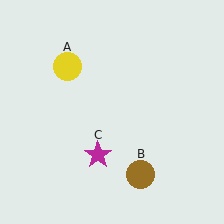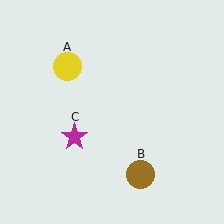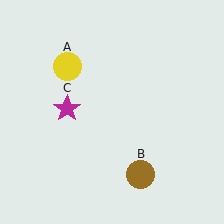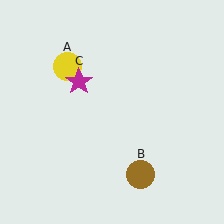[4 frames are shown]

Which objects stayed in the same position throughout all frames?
Yellow circle (object A) and brown circle (object B) remained stationary.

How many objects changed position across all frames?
1 object changed position: magenta star (object C).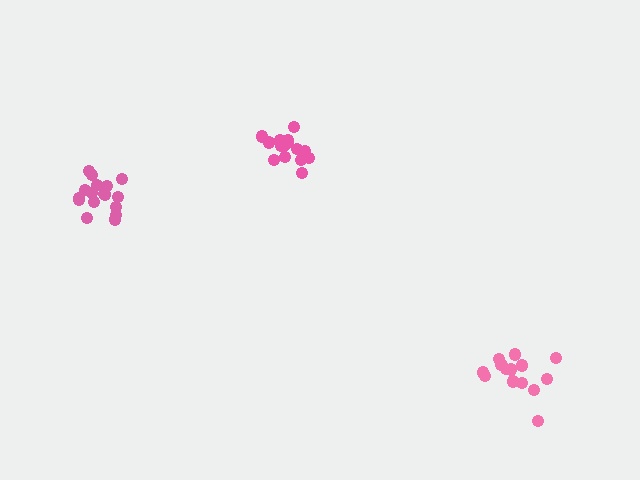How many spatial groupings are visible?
There are 3 spatial groupings.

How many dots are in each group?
Group 1: 15 dots, Group 2: 17 dots, Group 3: 14 dots (46 total).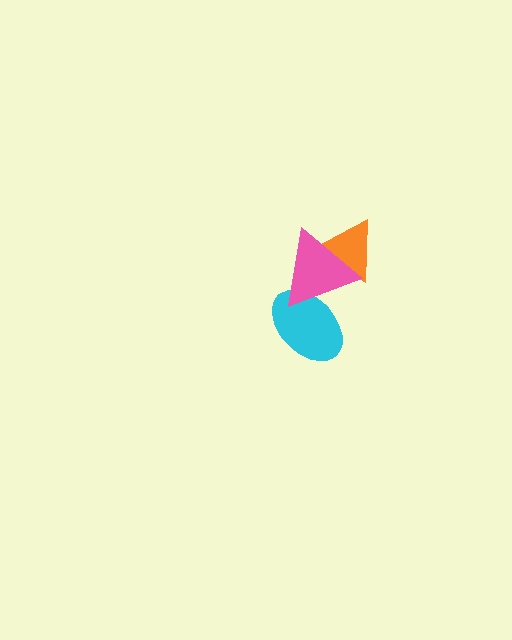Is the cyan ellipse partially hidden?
Yes, it is partially covered by another shape.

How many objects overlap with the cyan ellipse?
1 object overlaps with the cyan ellipse.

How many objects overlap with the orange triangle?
1 object overlaps with the orange triangle.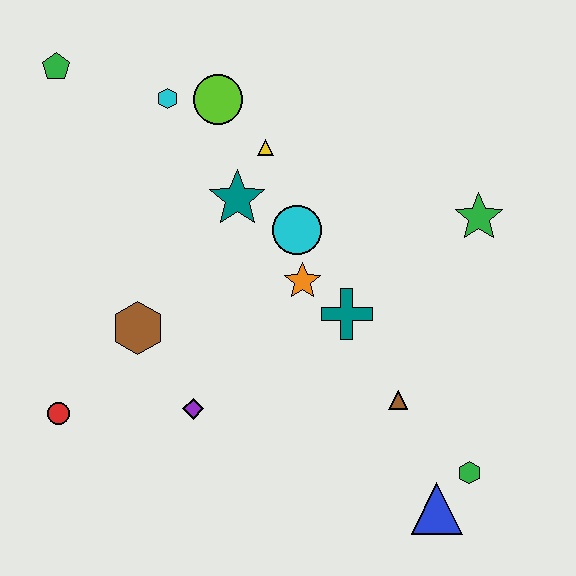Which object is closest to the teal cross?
The orange star is closest to the teal cross.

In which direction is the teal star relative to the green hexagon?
The teal star is above the green hexagon.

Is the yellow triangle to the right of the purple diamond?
Yes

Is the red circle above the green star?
No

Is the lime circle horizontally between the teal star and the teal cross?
No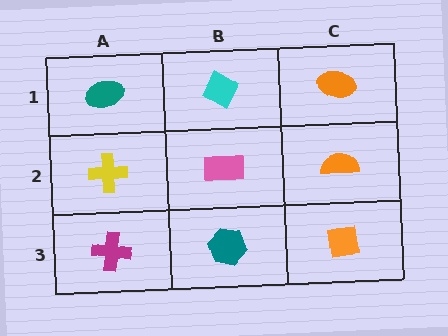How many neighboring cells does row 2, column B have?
4.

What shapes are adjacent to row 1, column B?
A pink rectangle (row 2, column B), a teal ellipse (row 1, column A), an orange ellipse (row 1, column C).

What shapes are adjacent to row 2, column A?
A teal ellipse (row 1, column A), a magenta cross (row 3, column A), a pink rectangle (row 2, column B).